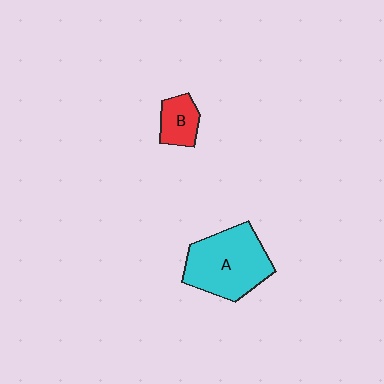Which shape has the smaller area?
Shape B (red).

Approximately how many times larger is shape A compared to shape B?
Approximately 2.7 times.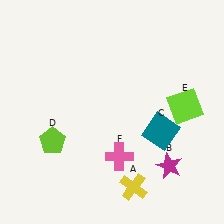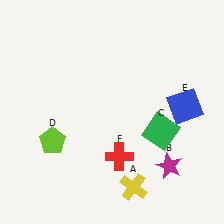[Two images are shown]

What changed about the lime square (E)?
In Image 1, E is lime. In Image 2, it changed to blue.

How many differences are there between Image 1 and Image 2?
There are 3 differences between the two images.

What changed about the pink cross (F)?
In Image 1, F is pink. In Image 2, it changed to red.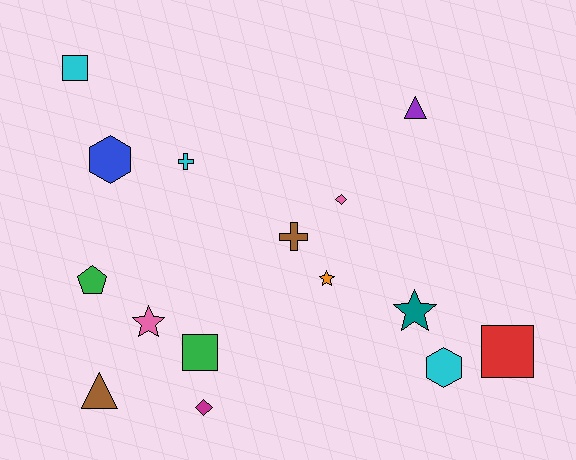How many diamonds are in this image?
There are 2 diamonds.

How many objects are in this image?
There are 15 objects.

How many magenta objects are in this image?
There is 1 magenta object.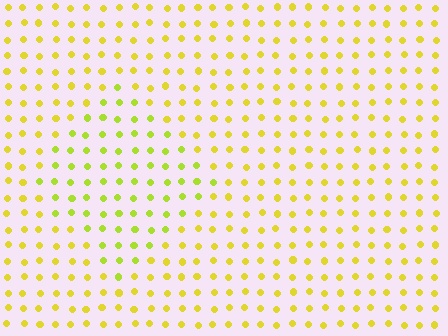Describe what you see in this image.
The image is filled with small yellow elements in a uniform arrangement. A diamond-shaped region is visible where the elements are tinted to a slightly different hue, forming a subtle color boundary.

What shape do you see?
I see a diamond.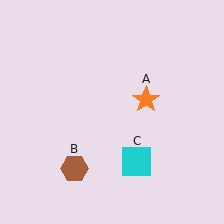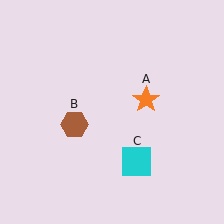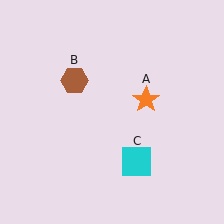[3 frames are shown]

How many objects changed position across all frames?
1 object changed position: brown hexagon (object B).